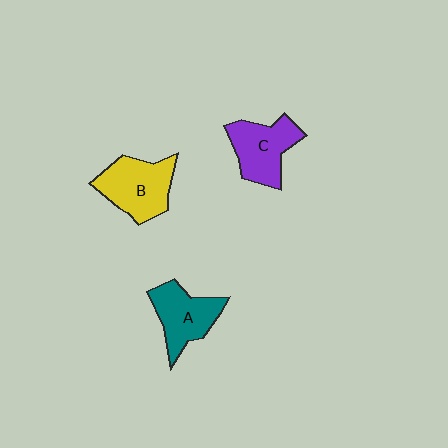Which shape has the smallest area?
Shape A (teal).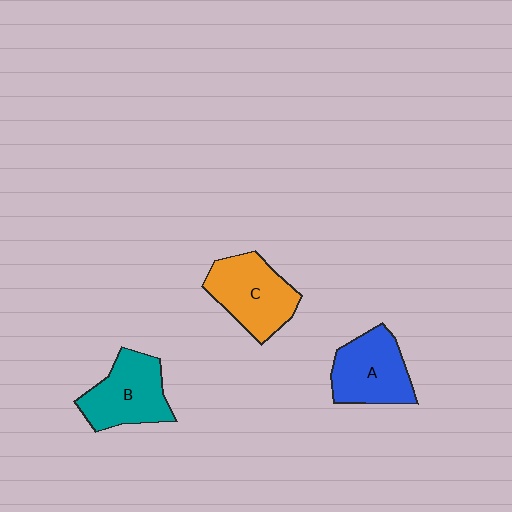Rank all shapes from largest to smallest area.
From largest to smallest: C (orange), B (teal), A (blue).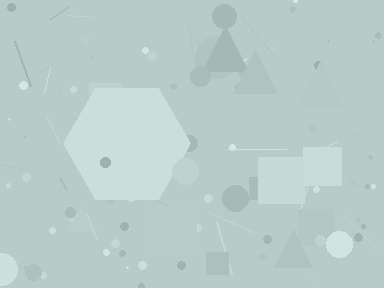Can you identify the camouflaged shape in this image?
The camouflaged shape is a hexagon.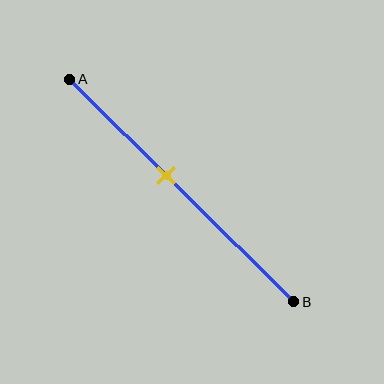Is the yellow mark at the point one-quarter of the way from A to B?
No, the mark is at about 45% from A, not at the 25% one-quarter point.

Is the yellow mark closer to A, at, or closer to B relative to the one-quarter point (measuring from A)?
The yellow mark is closer to point B than the one-quarter point of segment AB.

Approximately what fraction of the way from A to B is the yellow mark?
The yellow mark is approximately 45% of the way from A to B.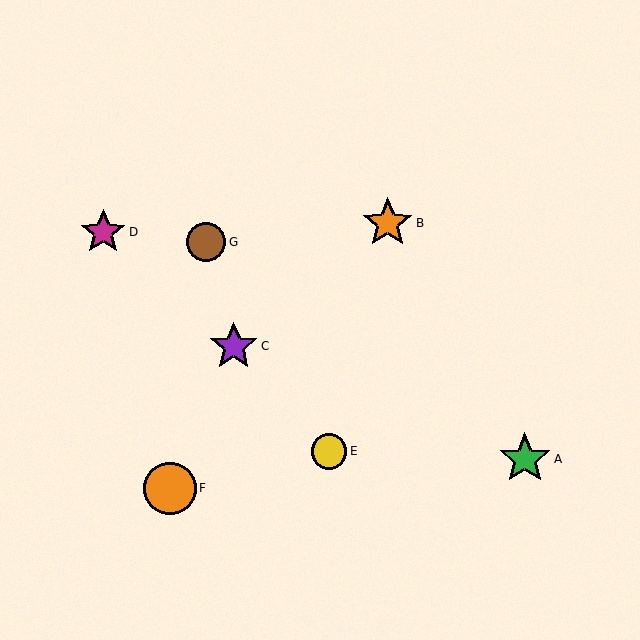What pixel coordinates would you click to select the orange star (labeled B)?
Click at (388, 223) to select the orange star B.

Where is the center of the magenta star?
The center of the magenta star is at (103, 232).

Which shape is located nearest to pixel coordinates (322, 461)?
The yellow circle (labeled E) at (329, 451) is nearest to that location.